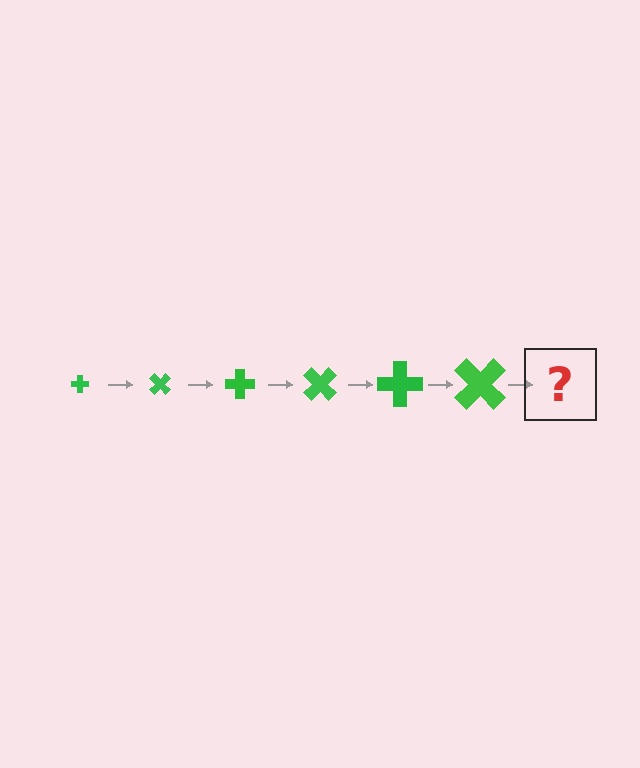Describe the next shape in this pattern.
It should be a cross, larger than the previous one and rotated 270 degrees from the start.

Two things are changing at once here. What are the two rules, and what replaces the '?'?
The two rules are that the cross grows larger each step and it rotates 45 degrees each step. The '?' should be a cross, larger than the previous one and rotated 270 degrees from the start.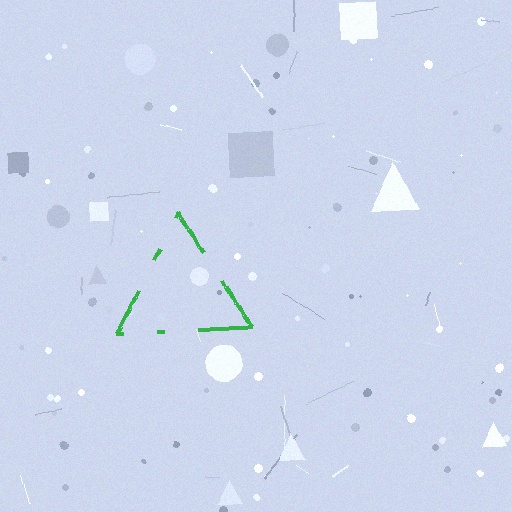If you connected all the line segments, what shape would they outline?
They would outline a triangle.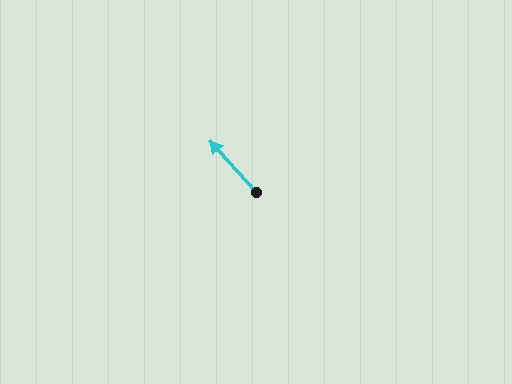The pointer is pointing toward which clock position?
Roughly 11 o'clock.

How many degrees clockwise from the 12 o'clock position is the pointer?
Approximately 318 degrees.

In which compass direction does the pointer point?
Northwest.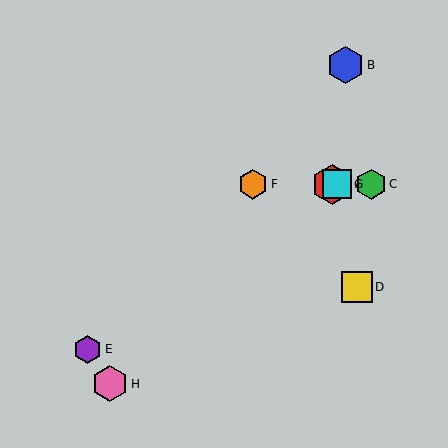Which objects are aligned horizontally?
Objects A, C, F, G are aligned horizontally.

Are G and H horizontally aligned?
No, G is at y≈184 and H is at y≈384.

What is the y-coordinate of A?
Object A is at y≈184.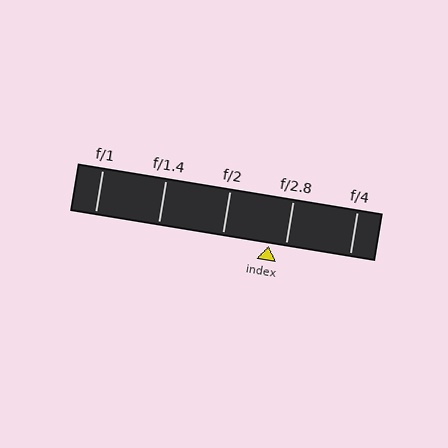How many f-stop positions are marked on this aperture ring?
There are 5 f-stop positions marked.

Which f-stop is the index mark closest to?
The index mark is closest to f/2.8.